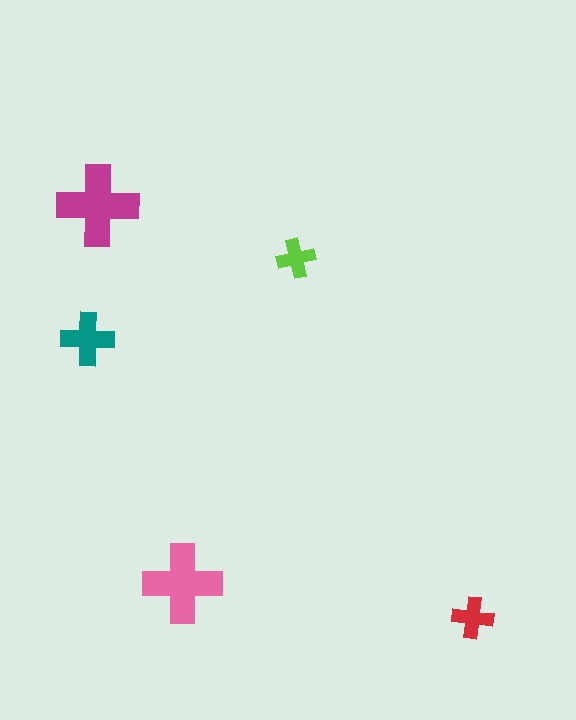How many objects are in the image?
There are 5 objects in the image.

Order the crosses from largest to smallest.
the magenta one, the pink one, the teal one, the red one, the lime one.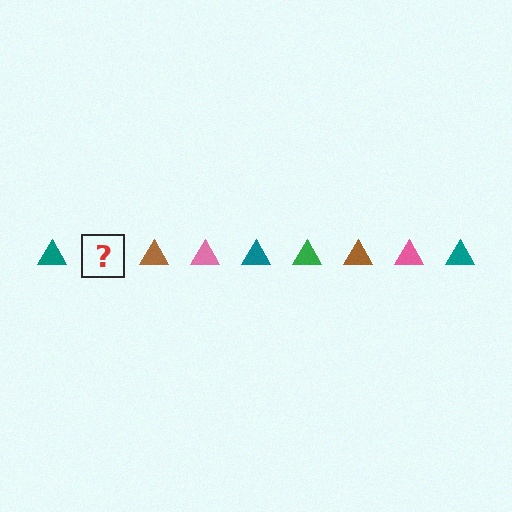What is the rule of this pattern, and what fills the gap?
The rule is that the pattern cycles through teal, green, brown, pink triangles. The gap should be filled with a green triangle.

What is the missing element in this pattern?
The missing element is a green triangle.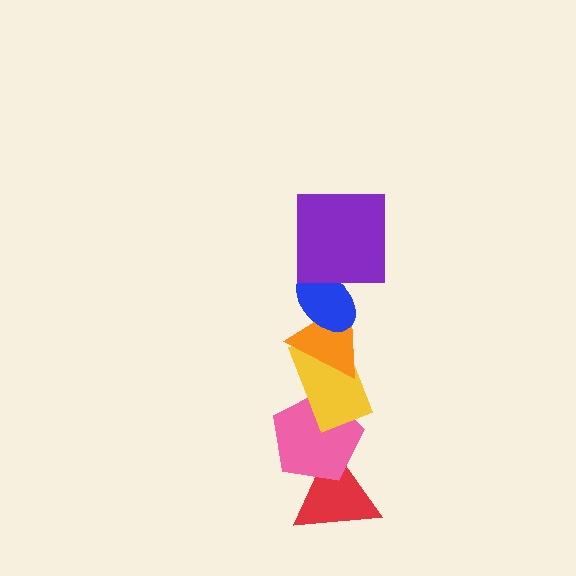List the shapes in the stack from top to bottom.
From top to bottom: the purple square, the blue ellipse, the orange triangle, the yellow rectangle, the pink pentagon, the red triangle.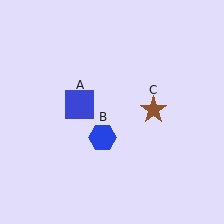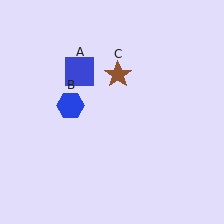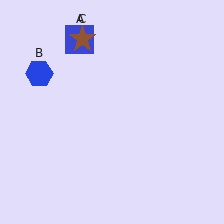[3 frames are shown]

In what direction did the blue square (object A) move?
The blue square (object A) moved up.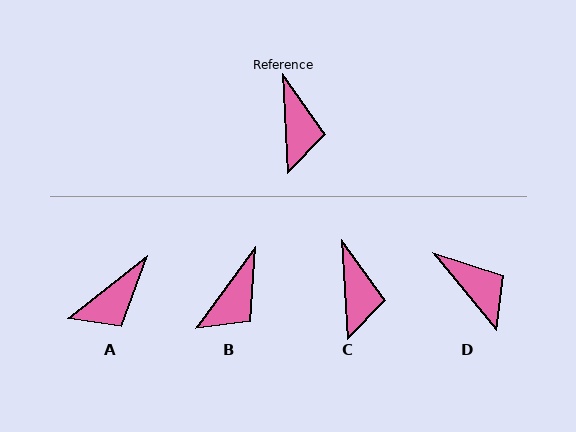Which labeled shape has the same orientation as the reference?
C.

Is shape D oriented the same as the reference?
No, it is off by about 36 degrees.